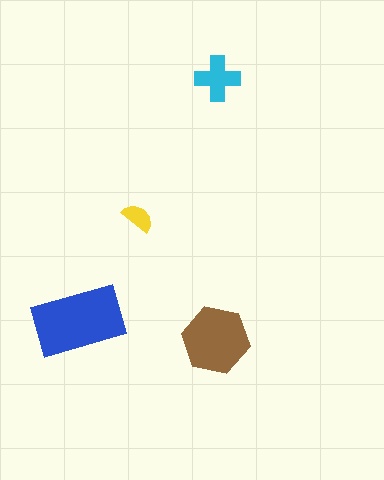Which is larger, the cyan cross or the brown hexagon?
The brown hexagon.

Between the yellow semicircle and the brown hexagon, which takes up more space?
The brown hexagon.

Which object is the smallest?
The yellow semicircle.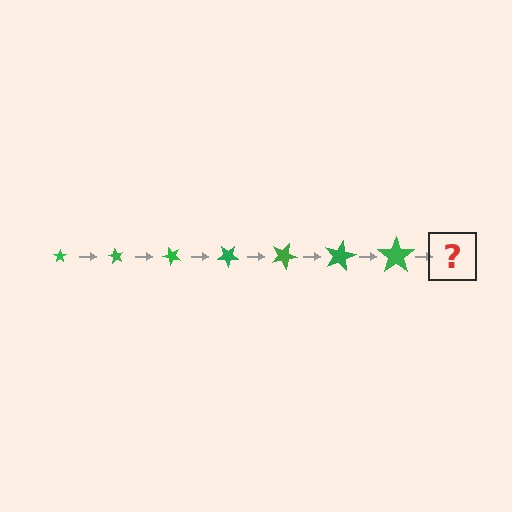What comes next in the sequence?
The next element should be a star, larger than the previous one and rotated 420 degrees from the start.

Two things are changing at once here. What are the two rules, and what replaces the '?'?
The two rules are that the star grows larger each step and it rotates 60 degrees each step. The '?' should be a star, larger than the previous one and rotated 420 degrees from the start.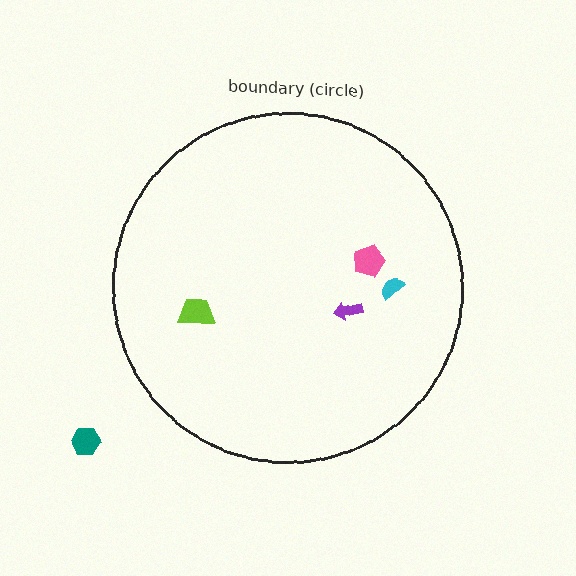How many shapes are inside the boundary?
4 inside, 1 outside.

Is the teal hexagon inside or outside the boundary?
Outside.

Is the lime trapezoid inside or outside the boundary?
Inside.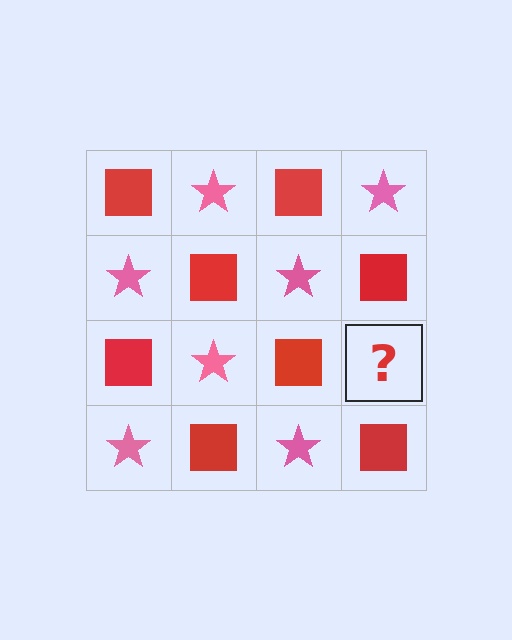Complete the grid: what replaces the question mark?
The question mark should be replaced with a pink star.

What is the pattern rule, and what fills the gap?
The rule is that it alternates red square and pink star in a checkerboard pattern. The gap should be filled with a pink star.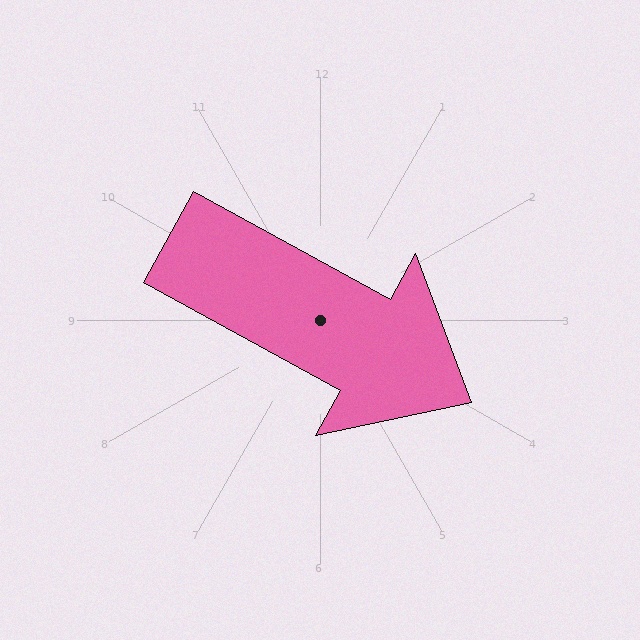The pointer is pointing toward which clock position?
Roughly 4 o'clock.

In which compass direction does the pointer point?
Southeast.